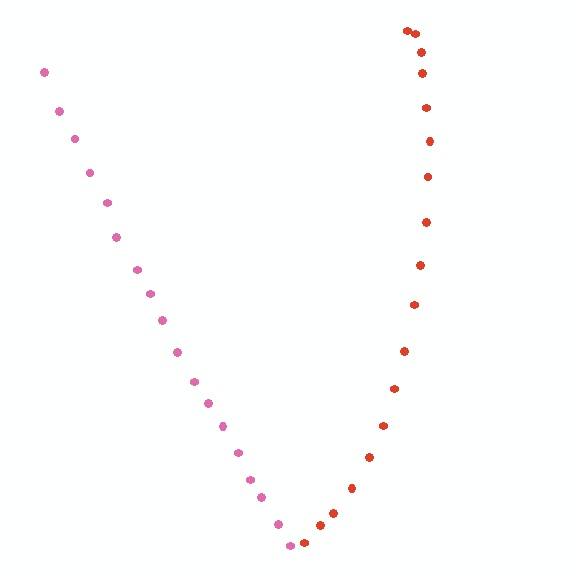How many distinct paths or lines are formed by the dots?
There are 2 distinct paths.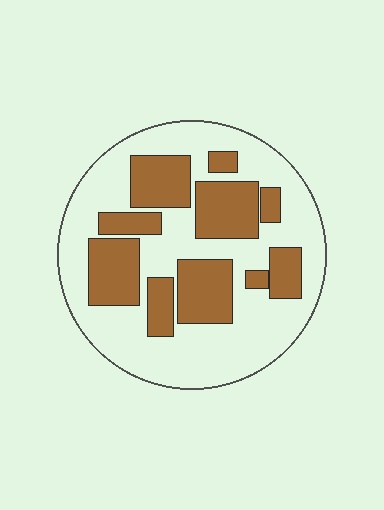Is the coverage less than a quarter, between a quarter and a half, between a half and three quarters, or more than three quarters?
Between a quarter and a half.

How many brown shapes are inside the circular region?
10.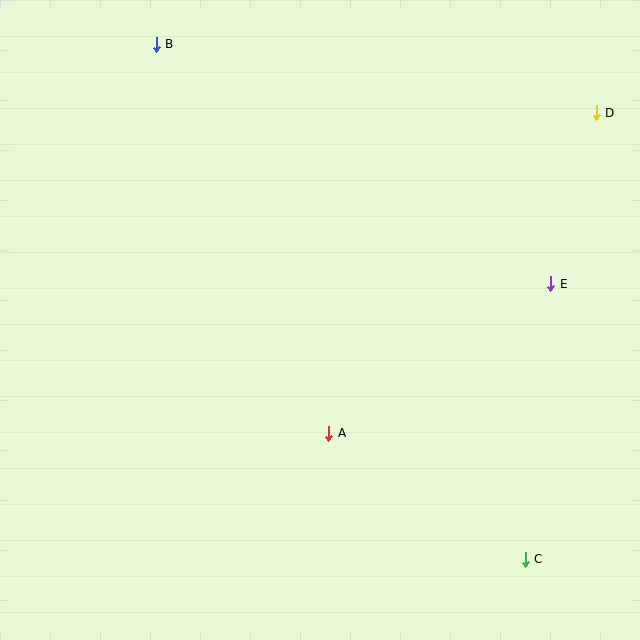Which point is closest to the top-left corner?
Point B is closest to the top-left corner.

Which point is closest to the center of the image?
Point A at (329, 433) is closest to the center.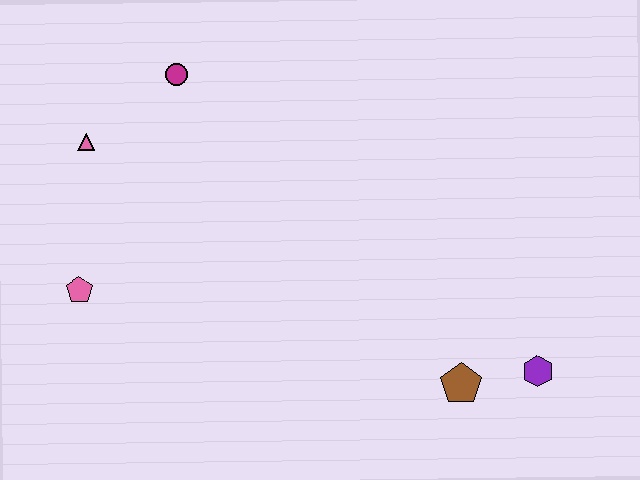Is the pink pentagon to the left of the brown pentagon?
Yes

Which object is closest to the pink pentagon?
The pink triangle is closest to the pink pentagon.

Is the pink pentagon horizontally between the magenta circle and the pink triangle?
No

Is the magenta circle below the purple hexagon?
No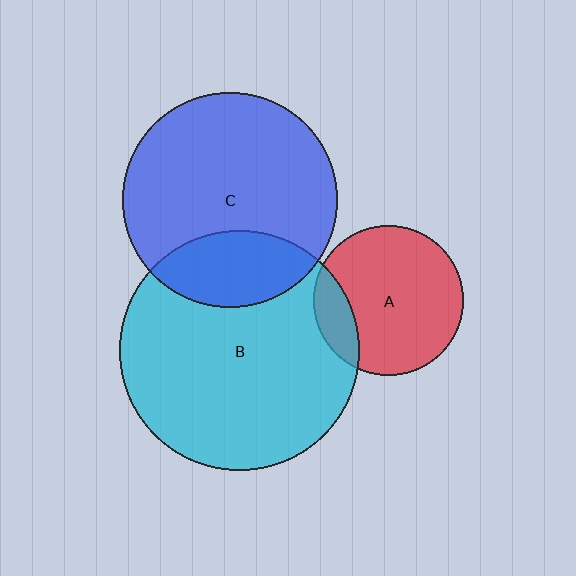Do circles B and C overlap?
Yes.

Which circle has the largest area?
Circle B (cyan).